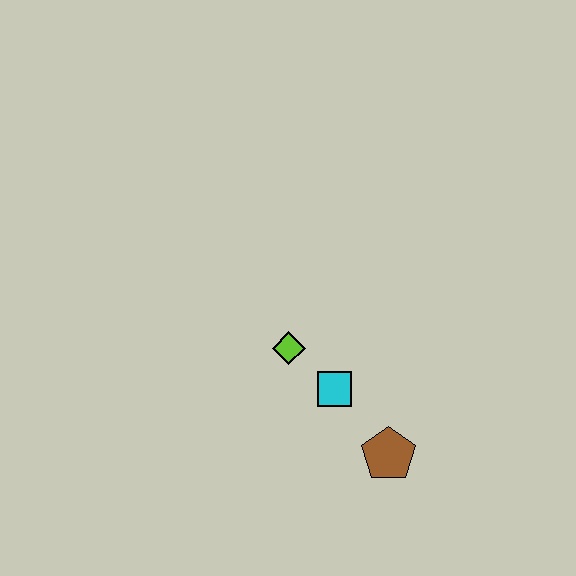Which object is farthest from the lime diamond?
The brown pentagon is farthest from the lime diamond.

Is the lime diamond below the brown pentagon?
No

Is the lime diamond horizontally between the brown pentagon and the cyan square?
No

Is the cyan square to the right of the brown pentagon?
No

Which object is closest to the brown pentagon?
The cyan square is closest to the brown pentagon.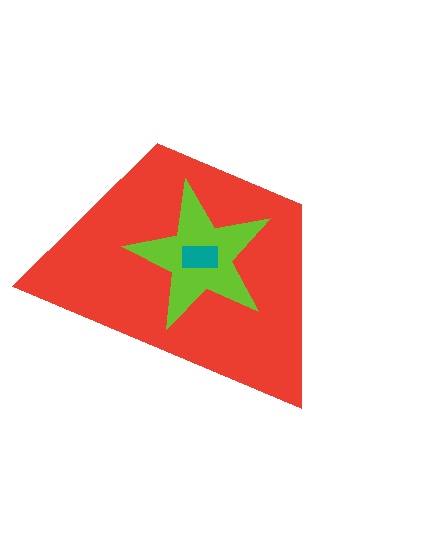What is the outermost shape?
The red trapezoid.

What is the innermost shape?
The teal rectangle.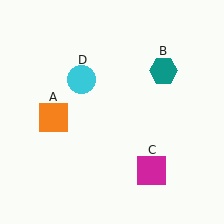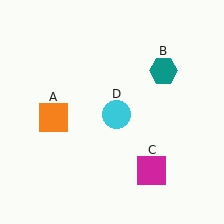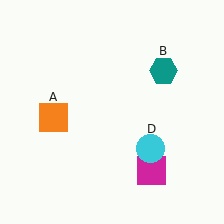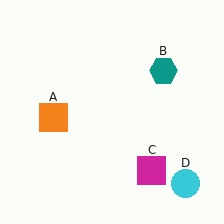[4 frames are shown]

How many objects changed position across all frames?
1 object changed position: cyan circle (object D).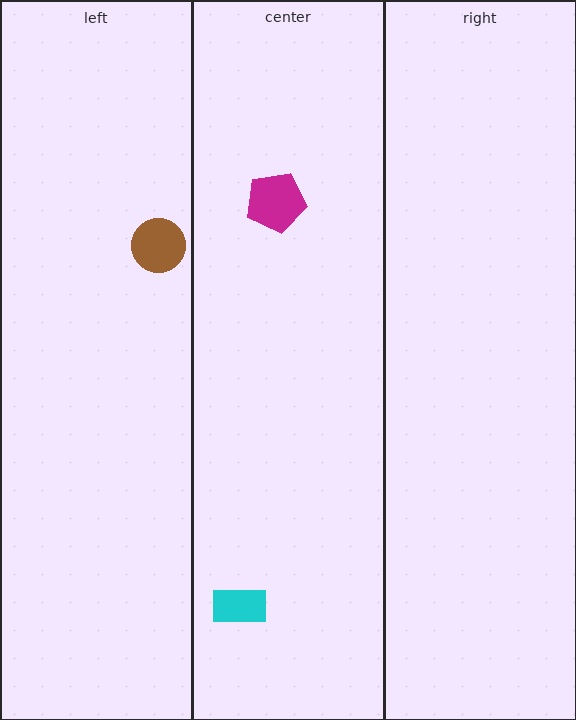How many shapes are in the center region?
2.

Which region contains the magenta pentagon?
The center region.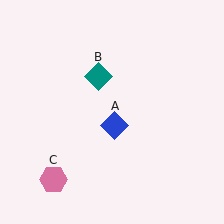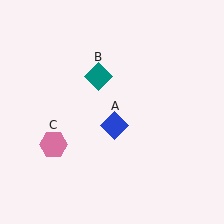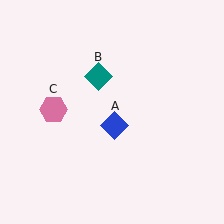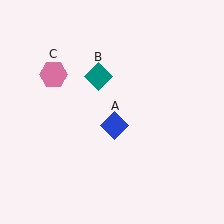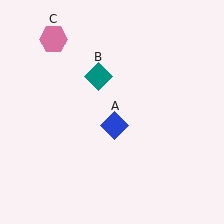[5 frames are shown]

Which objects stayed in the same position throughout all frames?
Blue diamond (object A) and teal diamond (object B) remained stationary.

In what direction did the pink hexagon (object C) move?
The pink hexagon (object C) moved up.